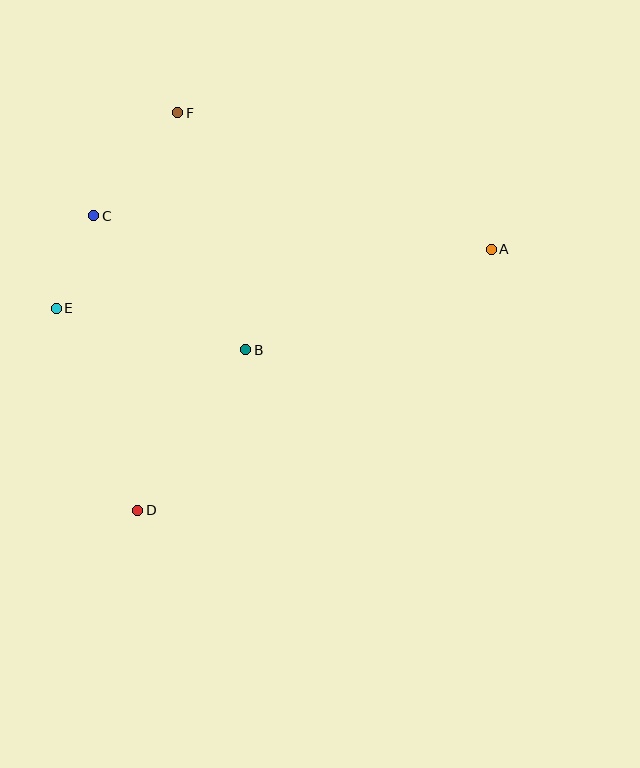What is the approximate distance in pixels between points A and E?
The distance between A and E is approximately 439 pixels.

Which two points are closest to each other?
Points C and E are closest to each other.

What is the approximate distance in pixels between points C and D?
The distance between C and D is approximately 298 pixels.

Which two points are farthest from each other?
Points A and D are farthest from each other.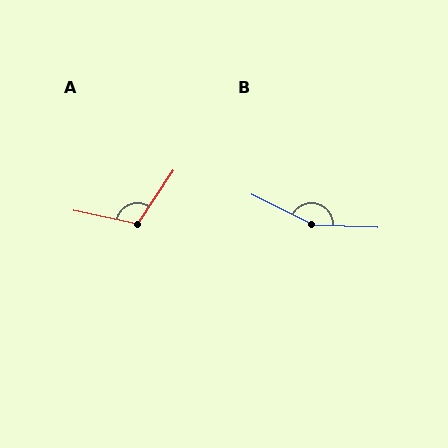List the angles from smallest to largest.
A (112°), B (156°).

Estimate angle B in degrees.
Approximately 156 degrees.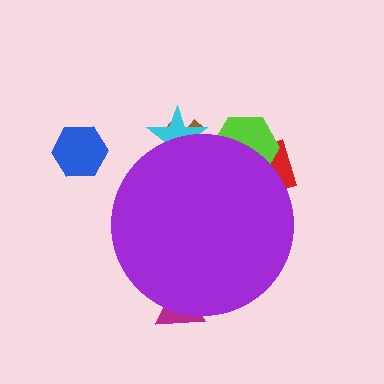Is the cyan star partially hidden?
Yes, the cyan star is partially hidden behind the purple circle.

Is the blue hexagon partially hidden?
No, the blue hexagon is fully visible.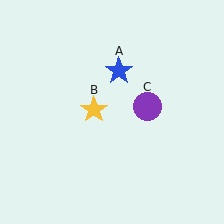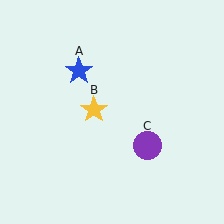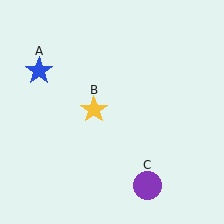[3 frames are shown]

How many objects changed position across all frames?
2 objects changed position: blue star (object A), purple circle (object C).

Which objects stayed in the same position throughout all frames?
Yellow star (object B) remained stationary.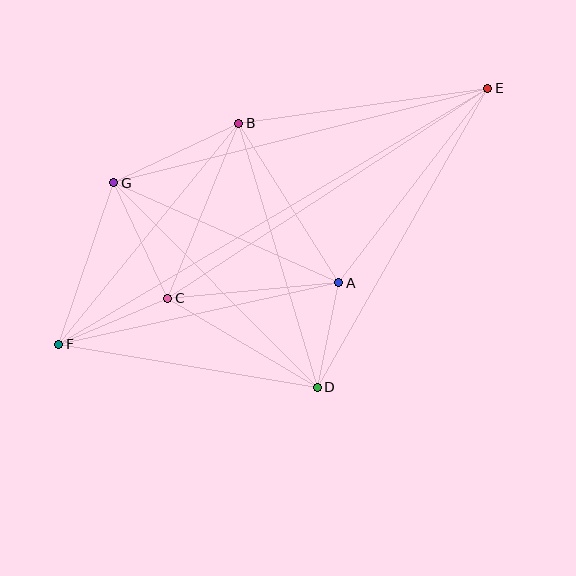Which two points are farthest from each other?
Points E and F are farthest from each other.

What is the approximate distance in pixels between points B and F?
The distance between B and F is approximately 285 pixels.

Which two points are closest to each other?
Points A and D are closest to each other.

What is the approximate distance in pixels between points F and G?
The distance between F and G is approximately 171 pixels.